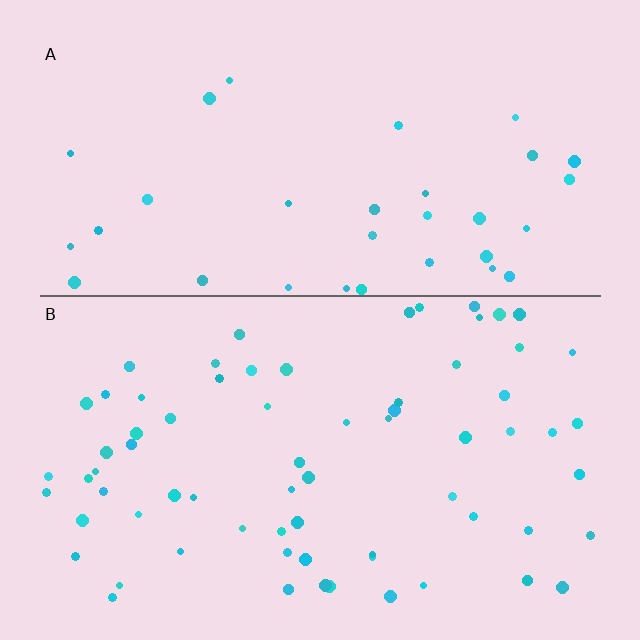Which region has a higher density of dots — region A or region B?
B (the bottom).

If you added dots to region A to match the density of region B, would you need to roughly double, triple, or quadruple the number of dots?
Approximately double.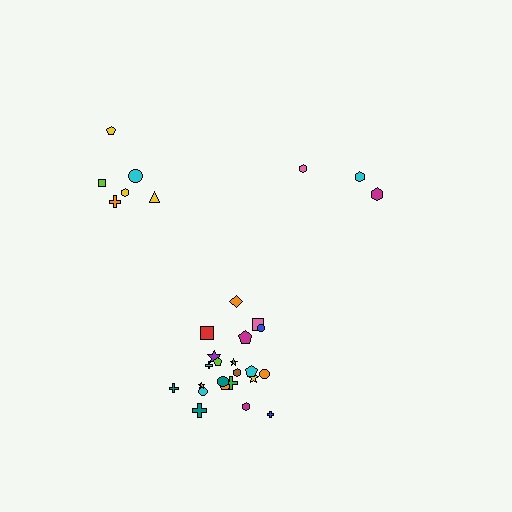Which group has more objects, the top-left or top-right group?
The top-left group.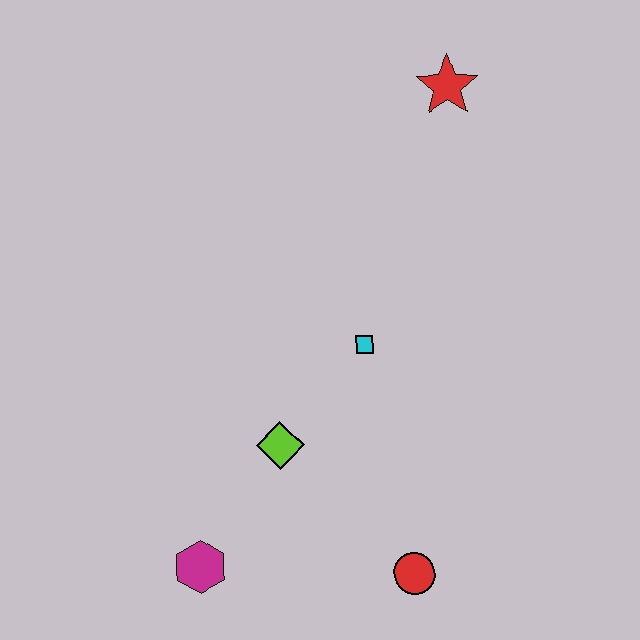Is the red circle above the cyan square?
No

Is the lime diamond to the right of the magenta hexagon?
Yes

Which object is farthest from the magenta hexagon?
The red star is farthest from the magenta hexagon.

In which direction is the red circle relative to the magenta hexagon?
The red circle is to the right of the magenta hexagon.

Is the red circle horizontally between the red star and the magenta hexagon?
Yes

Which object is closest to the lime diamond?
The cyan square is closest to the lime diamond.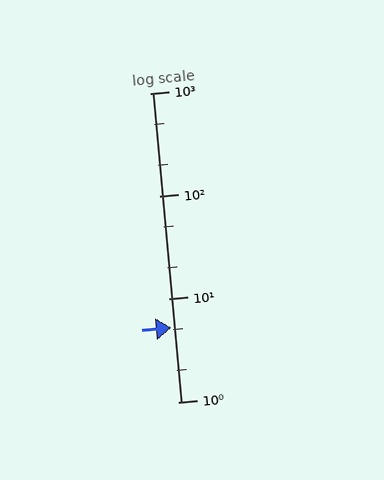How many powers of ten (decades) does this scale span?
The scale spans 3 decades, from 1 to 1000.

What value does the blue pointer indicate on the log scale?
The pointer indicates approximately 5.3.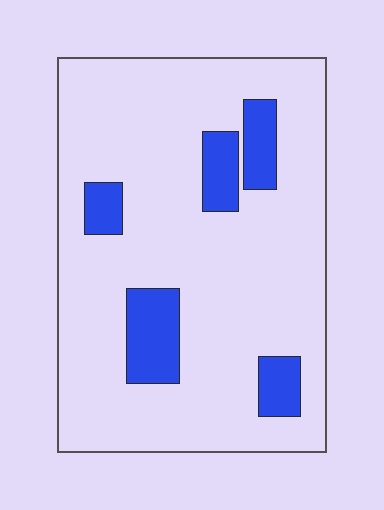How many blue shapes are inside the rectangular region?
5.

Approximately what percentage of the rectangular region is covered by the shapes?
Approximately 15%.